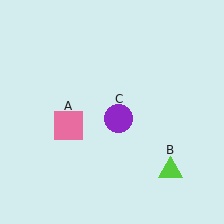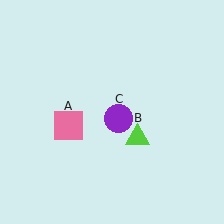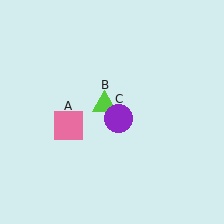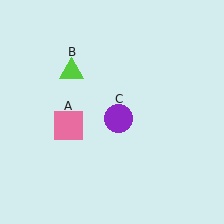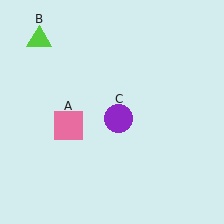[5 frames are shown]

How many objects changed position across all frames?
1 object changed position: lime triangle (object B).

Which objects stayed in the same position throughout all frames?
Pink square (object A) and purple circle (object C) remained stationary.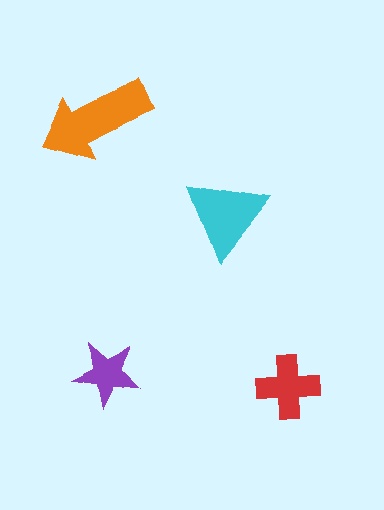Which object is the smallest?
The purple star.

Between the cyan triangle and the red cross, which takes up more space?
The cyan triangle.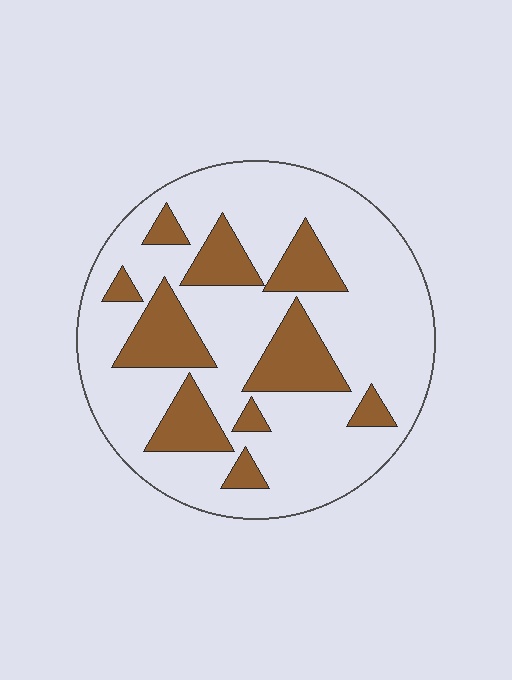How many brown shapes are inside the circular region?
10.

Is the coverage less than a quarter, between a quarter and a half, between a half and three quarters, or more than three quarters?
Between a quarter and a half.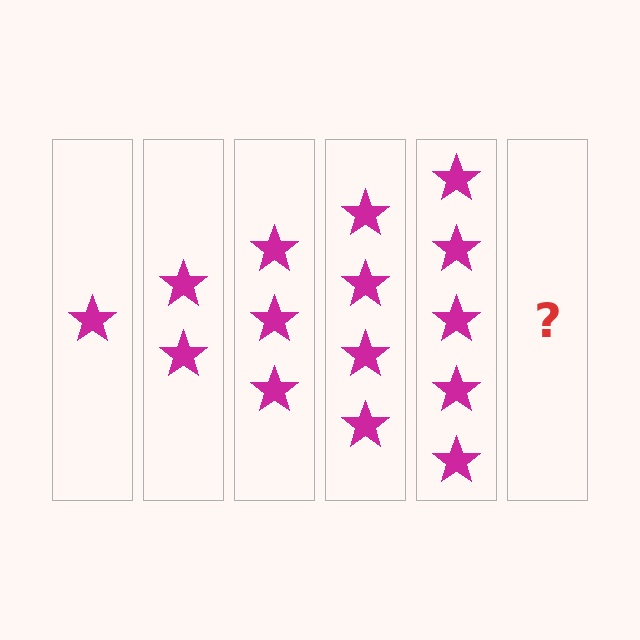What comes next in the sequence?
The next element should be 6 stars.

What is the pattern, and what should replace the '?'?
The pattern is that each step adds one more star. The '?' should be 6 stars.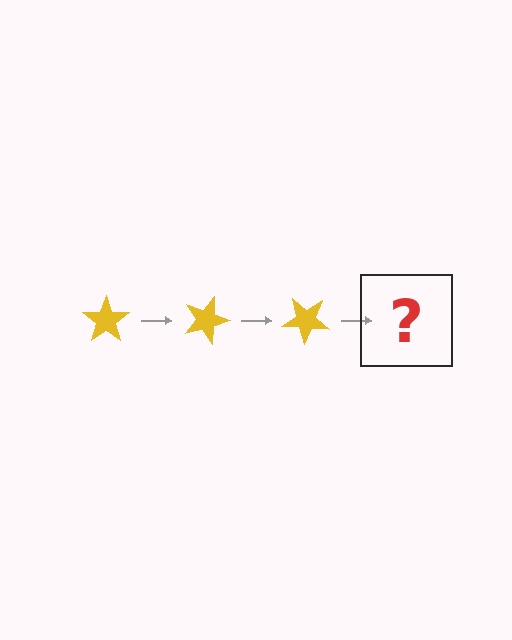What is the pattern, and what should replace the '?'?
The pattern is that the star rotates 20 degrees each step. The '?' should be a yellow star rotated 60 degrees.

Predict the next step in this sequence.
The next step is a yellow star rotated 60 degrees.